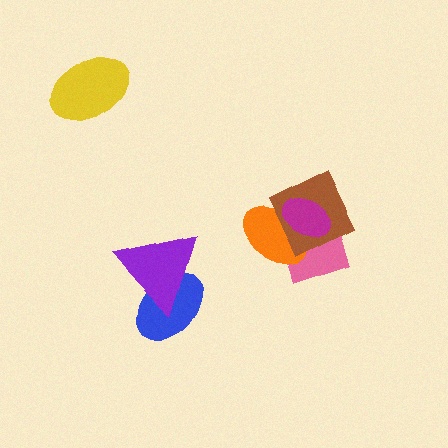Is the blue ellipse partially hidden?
Yes, it is partially covered by another shape.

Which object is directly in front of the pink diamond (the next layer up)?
The orange ellipse is directly in front of the pink diamond.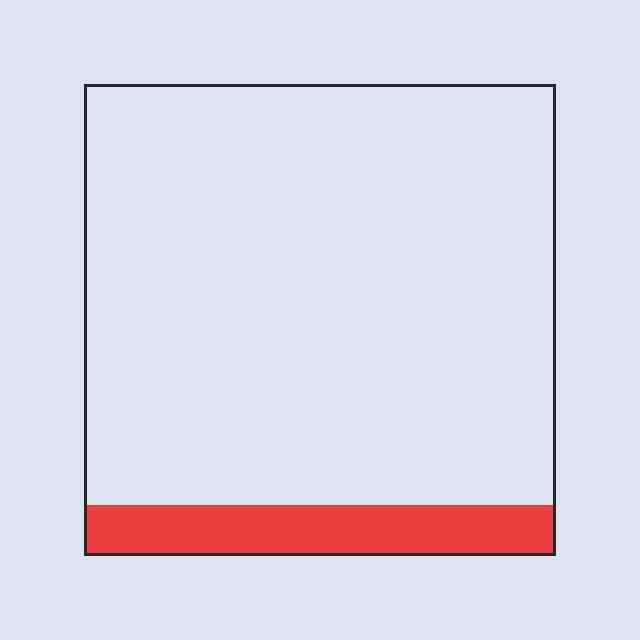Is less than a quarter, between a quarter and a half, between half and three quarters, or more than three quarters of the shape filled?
Less than a quarter.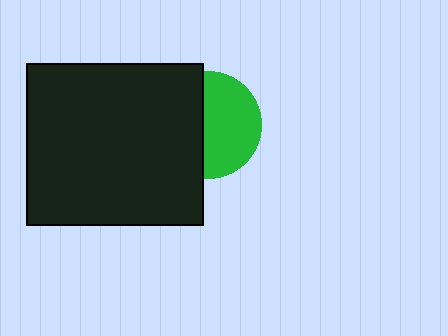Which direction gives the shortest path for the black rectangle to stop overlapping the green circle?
Moving left gives the shortest separation.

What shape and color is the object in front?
The object in front is a black rectangle.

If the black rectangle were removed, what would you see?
You would see the complete green circle.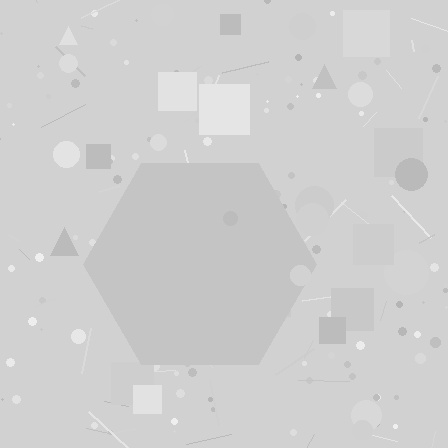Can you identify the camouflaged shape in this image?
The camouflaged shape is a hexagon.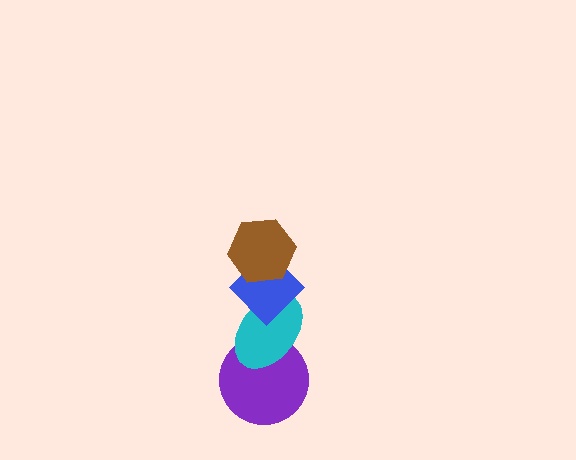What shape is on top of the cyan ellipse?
The blue diamond is on top of the cyan ellipse.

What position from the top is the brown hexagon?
The brown hexagon is 1st from the top.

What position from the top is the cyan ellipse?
The cyan ellipse is 3rd from the top.